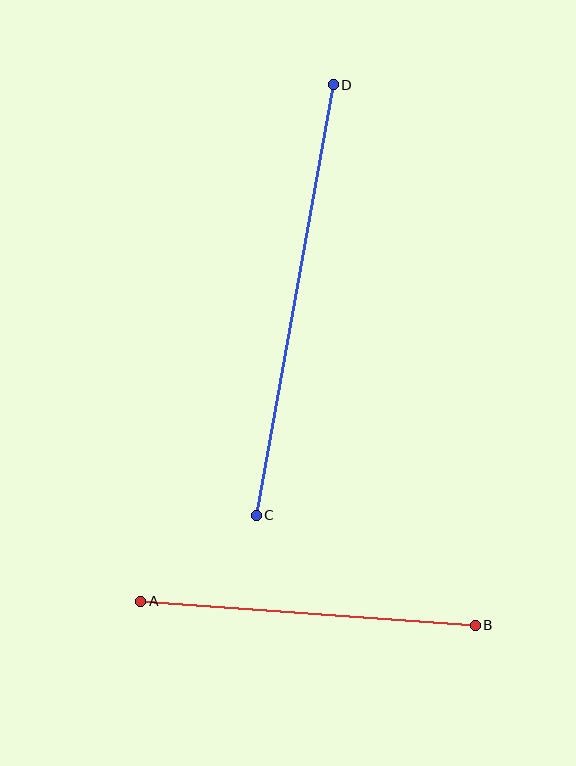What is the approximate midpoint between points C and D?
The midpoint is at approximately (295, 300) pixels.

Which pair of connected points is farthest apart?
Points C and D are farthest apart.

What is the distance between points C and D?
The distance is approximately 437 pixels.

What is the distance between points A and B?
The distance is approximately 336 pixels.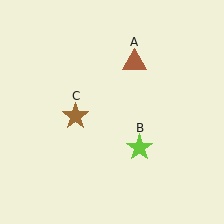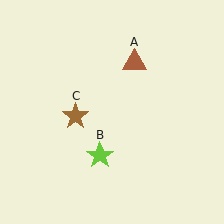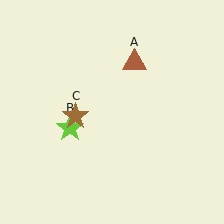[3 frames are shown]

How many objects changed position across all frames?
1 object changed position: lime star (object B).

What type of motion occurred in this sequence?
The lime star (object B) rotated clockwise around the center of the scene.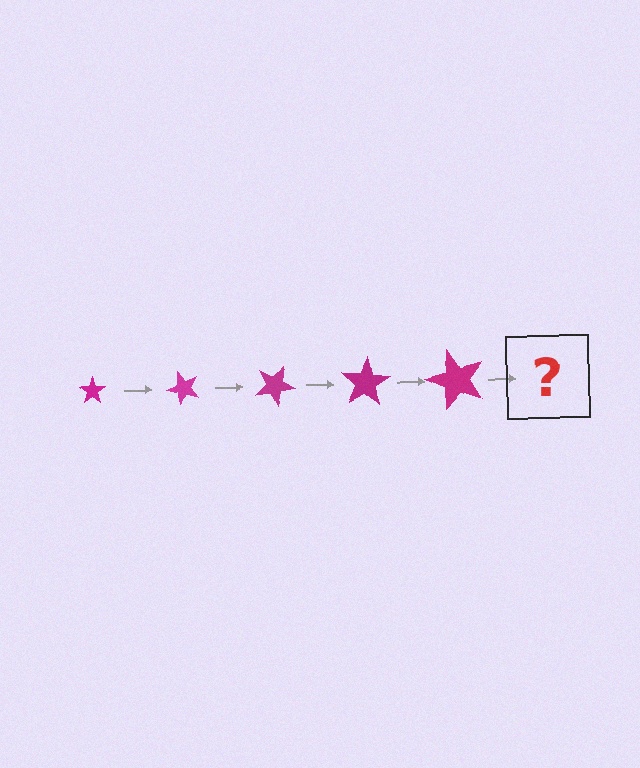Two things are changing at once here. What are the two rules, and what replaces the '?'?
The two rules are that the star grows larger each step and it rotates 50 degrees each step. The '?' should be a star, larger than the previous one and rotated 250 degrees from the start.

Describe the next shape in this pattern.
It should be a star, larger than the previous one and rotated 250 degrees from the start.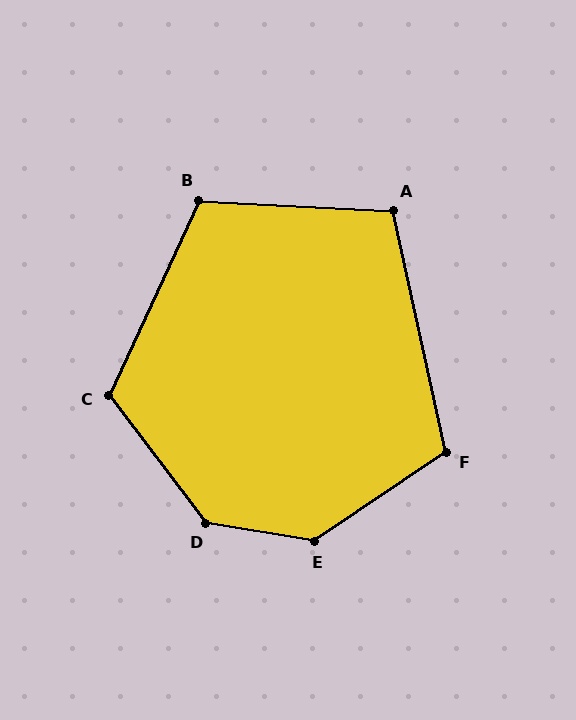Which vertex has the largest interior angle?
E, at approximately 137 degrees.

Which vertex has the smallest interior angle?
A, at approximately 105 degrees.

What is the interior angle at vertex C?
Approximately 118 degrees (obtuse).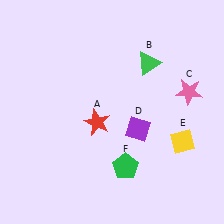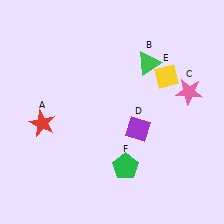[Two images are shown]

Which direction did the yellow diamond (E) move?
The yellow diamond (E) moved up.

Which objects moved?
The objects that moved are: the red star (A), the yellow diamond (E).